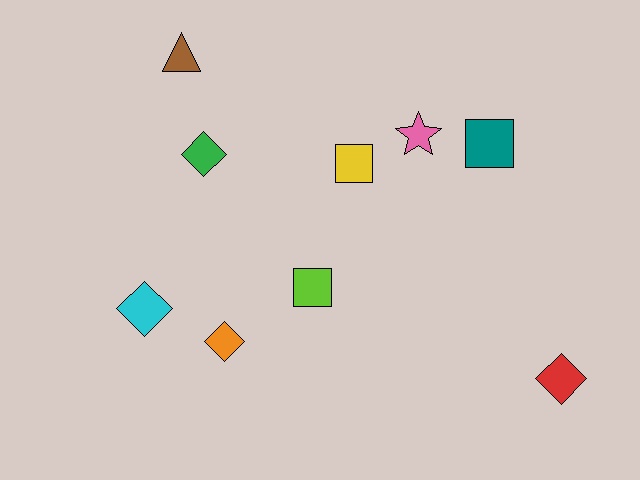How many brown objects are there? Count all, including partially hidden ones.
There is 1 brown object.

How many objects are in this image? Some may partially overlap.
There are 9 objects.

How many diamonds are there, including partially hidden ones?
There are 4 diamonds.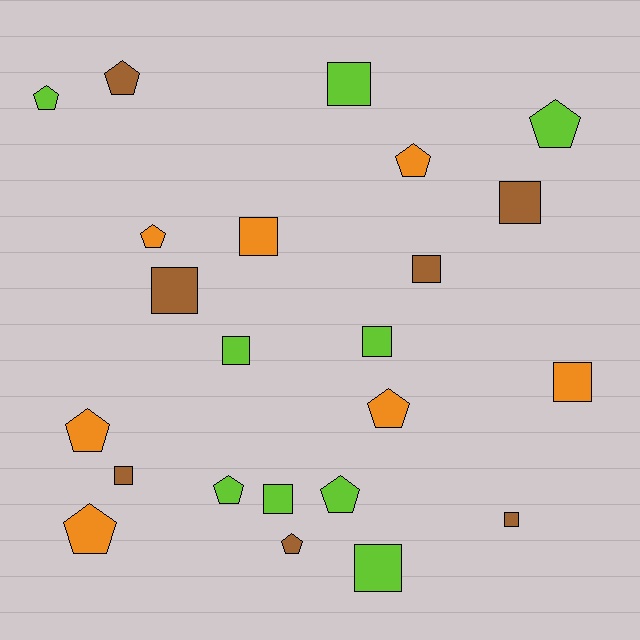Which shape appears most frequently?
Square, with 12 objects.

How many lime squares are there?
There are 5 lime squares.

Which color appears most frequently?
Lime, with 9 objects.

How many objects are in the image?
There are 23 objects.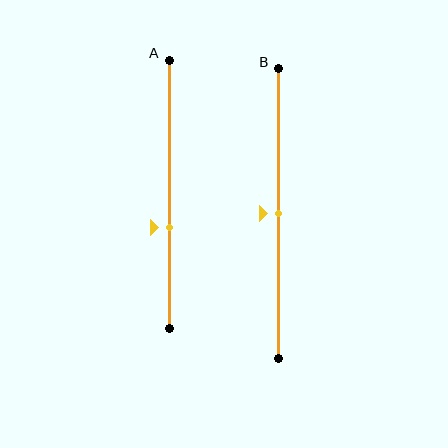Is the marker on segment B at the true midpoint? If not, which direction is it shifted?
Yes, the marker on segment B is at the true midpoint.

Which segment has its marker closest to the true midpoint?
Segment B has its marker closest to the true midpoint.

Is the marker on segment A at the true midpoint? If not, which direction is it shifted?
No, the marker on segment A is shifted downward by about 12% of the segment length.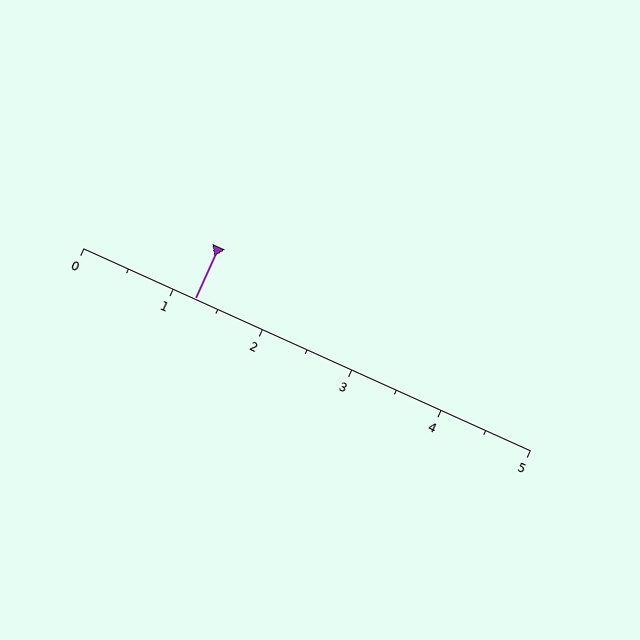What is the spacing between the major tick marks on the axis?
The major ticks are spaced 1 apart.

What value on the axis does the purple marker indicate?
The marker indicates approximately 1.2.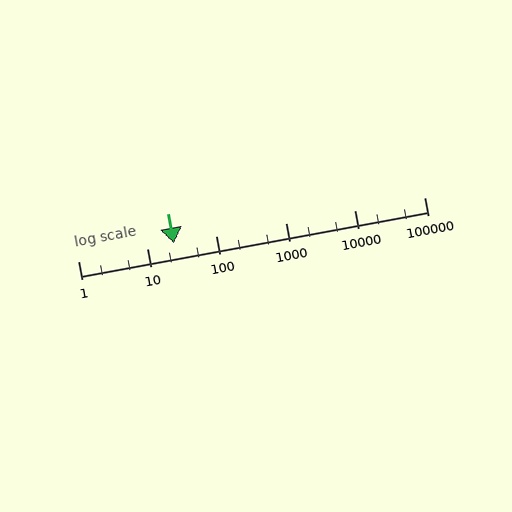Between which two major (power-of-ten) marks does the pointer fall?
The pointer is between 10 and 100.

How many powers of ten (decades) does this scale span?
The scale spans 5 decades, from 1 to 100000.